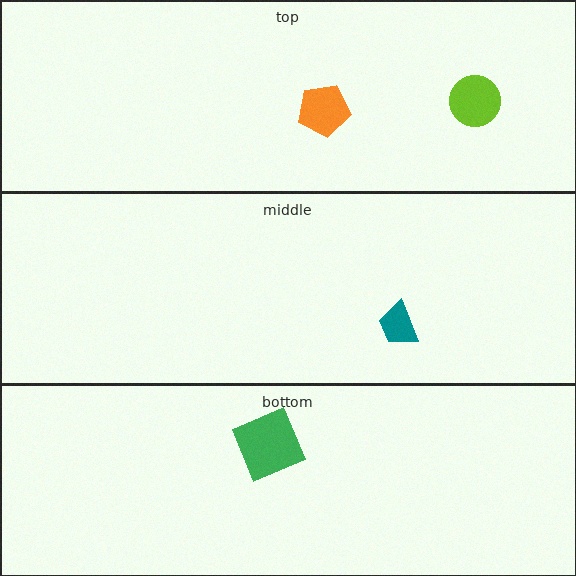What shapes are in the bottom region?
The green square.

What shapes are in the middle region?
The teal trapezoid.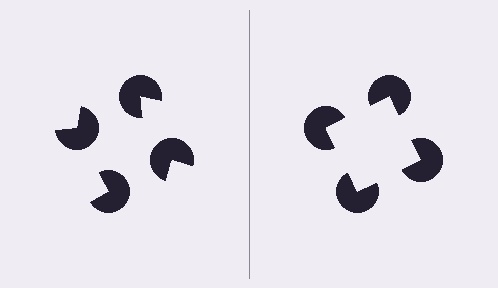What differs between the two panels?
The pac-man discs are positioned identically on both sides; only the wedge orientations differ. On the right they align to a square; on the left they are misaligned.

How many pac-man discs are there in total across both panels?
8 — 4 on each side.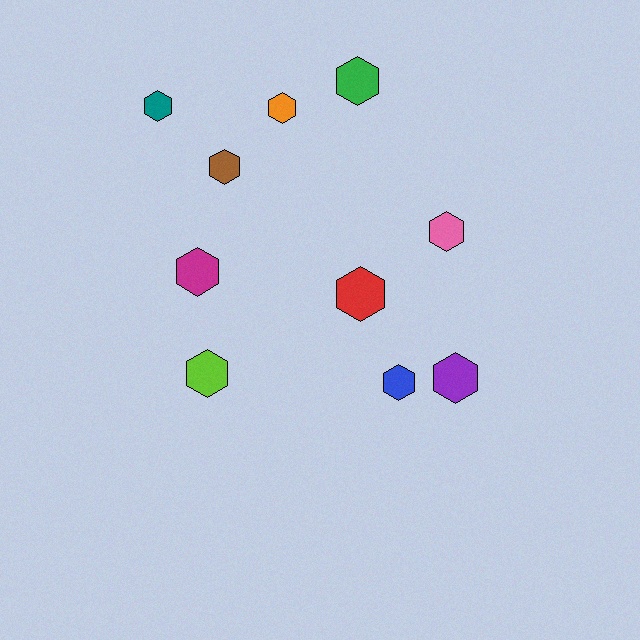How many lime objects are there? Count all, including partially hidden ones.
There is 1 lime object.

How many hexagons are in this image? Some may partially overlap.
There are 10 hexagons.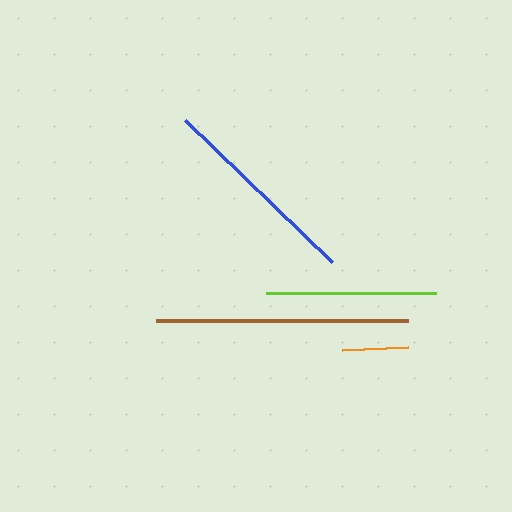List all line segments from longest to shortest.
From longest to shortest: brown, blue, lime, orange.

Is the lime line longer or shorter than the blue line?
The blue line is longer than the lime line.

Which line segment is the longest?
The brown line is the longest at approximately 252 pixels.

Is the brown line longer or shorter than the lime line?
The brown line is longer than the lime line.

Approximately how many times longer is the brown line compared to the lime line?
The brown line is approximately 1.5 times the length of the lime line.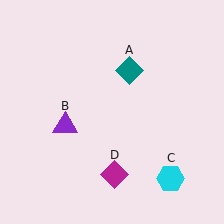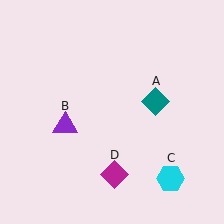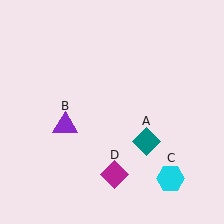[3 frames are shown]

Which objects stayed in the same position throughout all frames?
Purple triangle (object B) and cyan hexagon (object C) and magenta diamond (object D) remained stationary.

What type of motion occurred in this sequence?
The teal diamond (object A) rotated clockwise around the center of the scene.